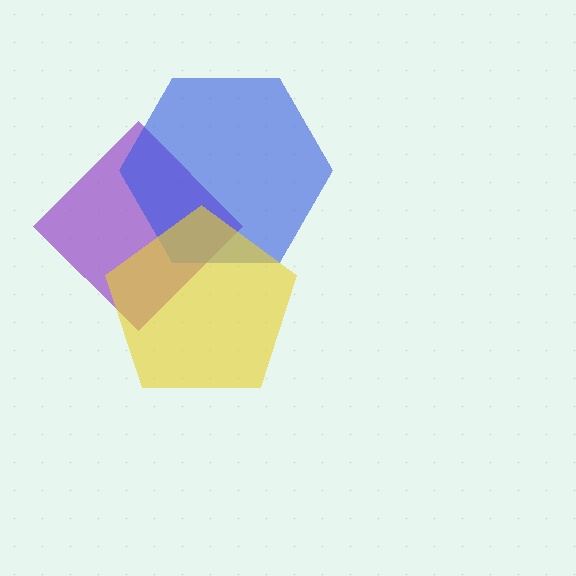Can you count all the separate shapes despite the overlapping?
Yes, there are 3 separate shapes.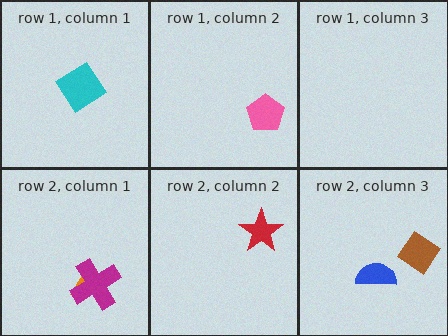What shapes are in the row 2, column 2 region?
The red star.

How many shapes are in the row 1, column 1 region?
1.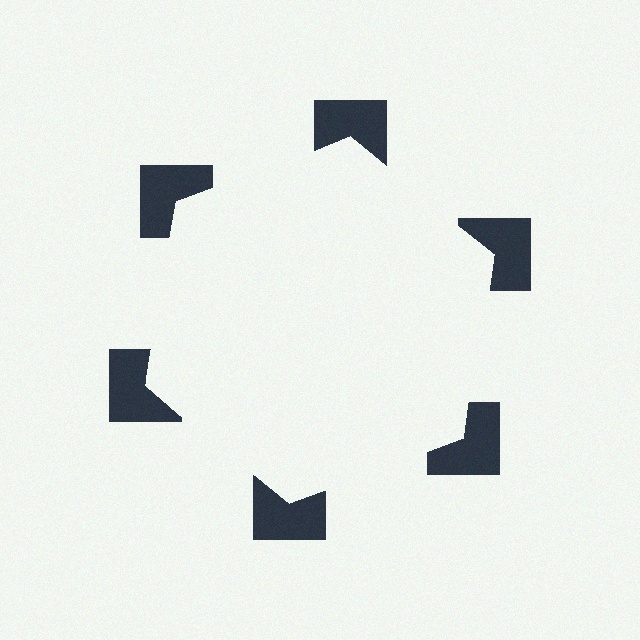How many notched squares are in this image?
There are 6 — one at each vertex of the illusory hexagon.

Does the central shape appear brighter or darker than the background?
It typically appears slightly brighter than the background, even though no actual brightness change is drawn.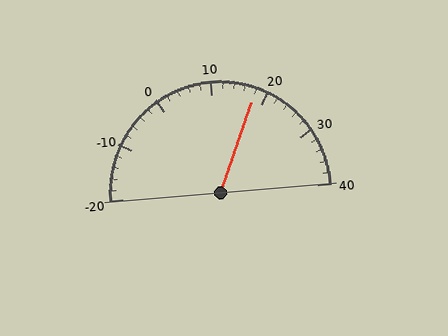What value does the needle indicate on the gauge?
The needle indicates approximately 18.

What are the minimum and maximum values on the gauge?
The gauge ranges from -20 to 40.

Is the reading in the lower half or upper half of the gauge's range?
The reading is in the upper half of the range (-20 to 40).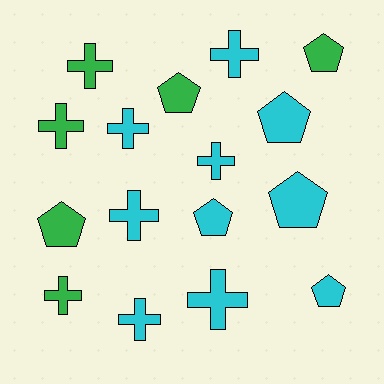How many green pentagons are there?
There are 3 green pentagons.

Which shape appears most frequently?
Cross, with 9 objects.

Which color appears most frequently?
Cyan, with 10 objects.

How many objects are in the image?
There are 16 objects.